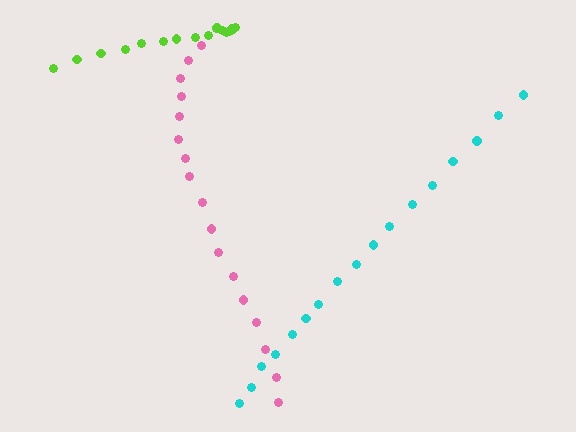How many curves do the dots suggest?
There are 3 distinct paths.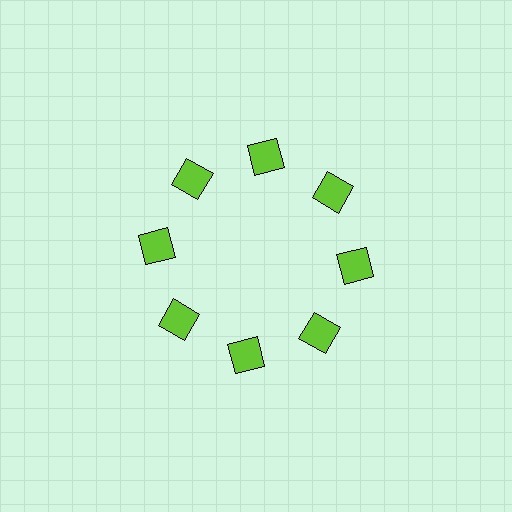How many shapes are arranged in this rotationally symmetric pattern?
There are 8 shapes, arranged in 8 groups of 1.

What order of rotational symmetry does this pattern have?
This pattern has 8-fold rotational symmetry.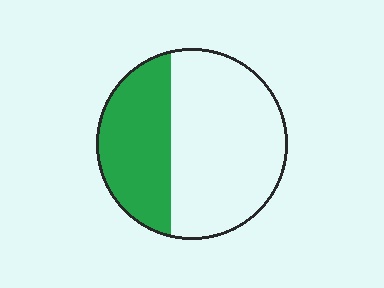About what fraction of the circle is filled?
About three eighths (3/8).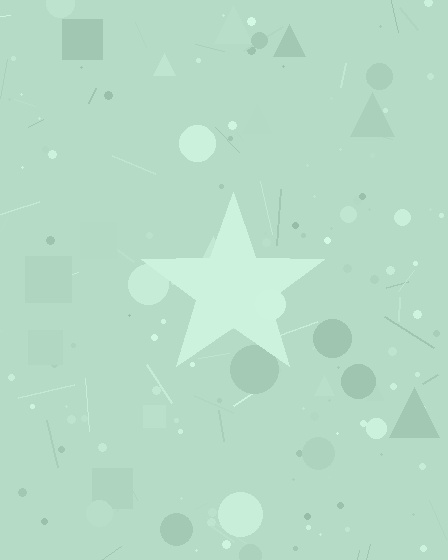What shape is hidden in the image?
A star is hidden in the image.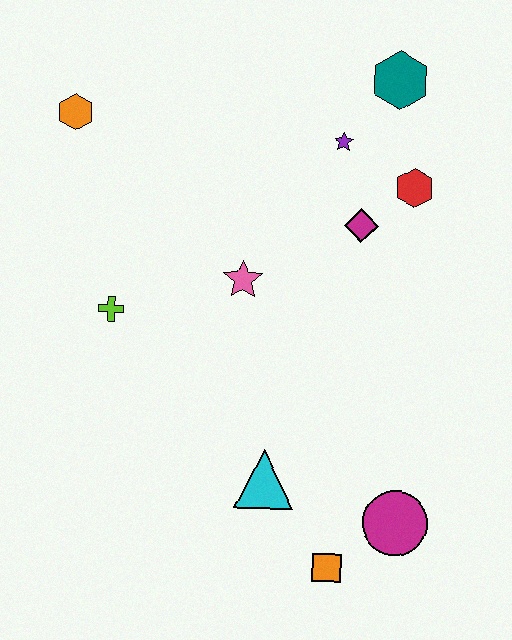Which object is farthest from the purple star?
The orange square is farthest from the purple star.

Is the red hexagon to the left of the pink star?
No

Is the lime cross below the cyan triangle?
No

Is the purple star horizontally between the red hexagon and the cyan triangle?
Yes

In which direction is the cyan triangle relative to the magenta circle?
The cyan triangle is to the left of the magenta circle.